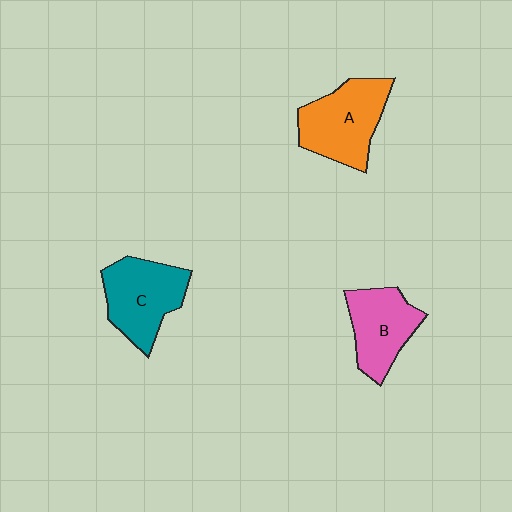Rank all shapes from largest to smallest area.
From largest to smallest: A (orange), C (teal), B (pink).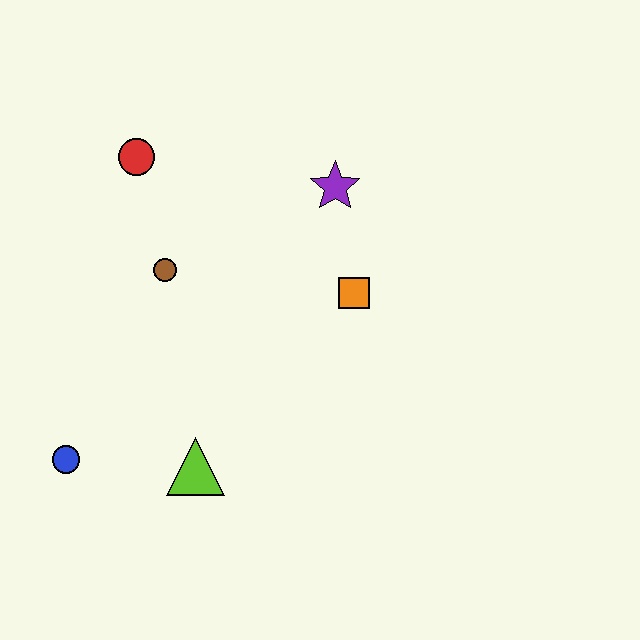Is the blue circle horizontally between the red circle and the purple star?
No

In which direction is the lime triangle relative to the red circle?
The lime triangle is below the red circle.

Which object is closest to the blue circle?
The lime triangle is closest to the blue circle.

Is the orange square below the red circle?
Yes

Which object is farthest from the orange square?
The blue circle is farthest from the orange square.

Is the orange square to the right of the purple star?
Yes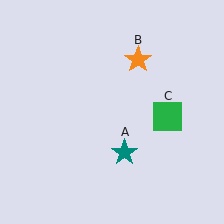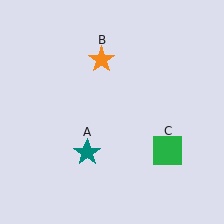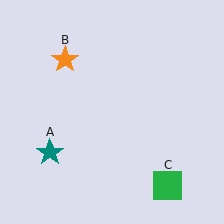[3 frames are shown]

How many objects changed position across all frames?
3 objects changed position: teal star (object A), orange star (object B), green square (object C).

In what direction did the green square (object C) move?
The green square (object C) moved down.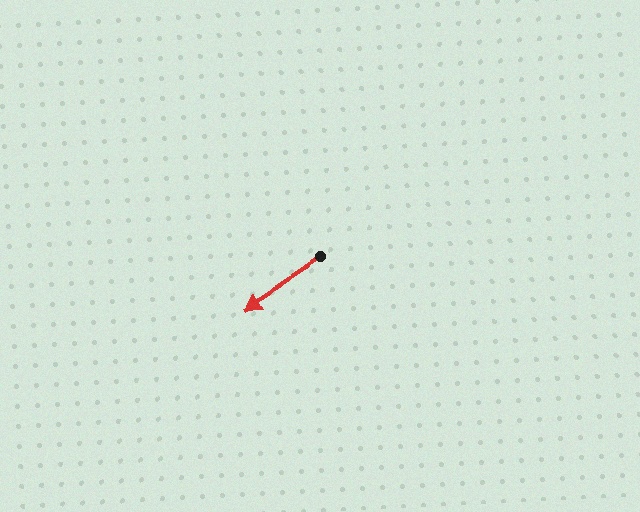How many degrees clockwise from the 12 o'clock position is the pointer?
Approximately 237 degrees.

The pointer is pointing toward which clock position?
Roughly 8 o'clock.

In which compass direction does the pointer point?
Southwest.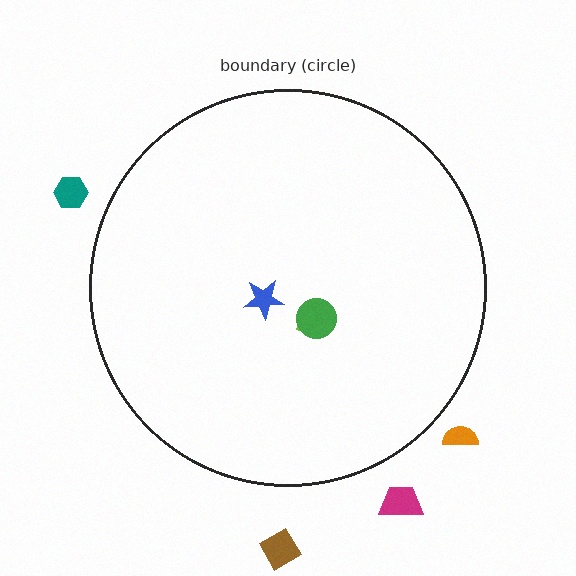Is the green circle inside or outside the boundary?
Inside.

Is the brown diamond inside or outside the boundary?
Outside.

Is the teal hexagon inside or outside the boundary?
Outside.